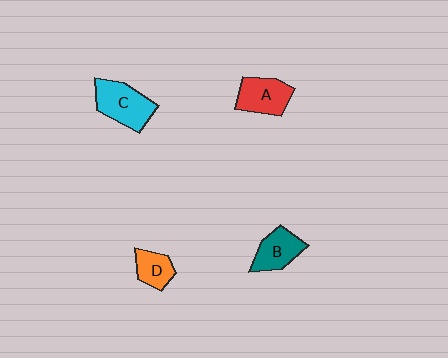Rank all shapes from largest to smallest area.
From largest to smallest: C (cyan), A (red), B (teal), D (orange).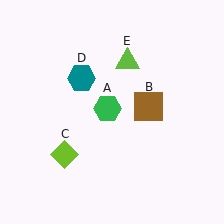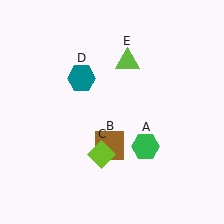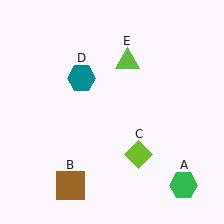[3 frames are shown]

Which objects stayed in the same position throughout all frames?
Teal hexagon (object D) and lime triangle (object E) remained stationary.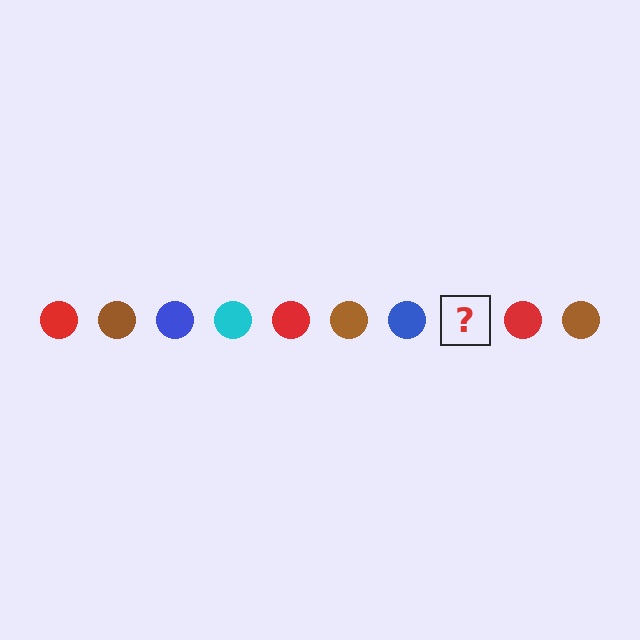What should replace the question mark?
The question mark should be replaced with a cyan circle.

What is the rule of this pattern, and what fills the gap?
The rule is that the pattern cycles through red, brown, blue, cyan circles. The gap should be filled with a cyan circle.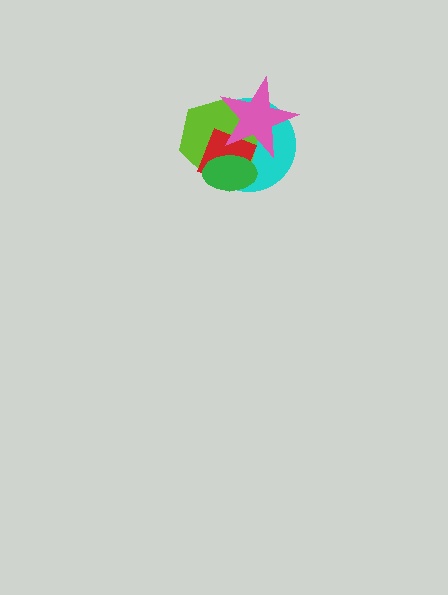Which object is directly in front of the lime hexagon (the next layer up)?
The red diamond is directly in front of the lime hexagon.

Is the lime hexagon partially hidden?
Yes, it is partially covered by another shape.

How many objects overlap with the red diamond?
4 objects overlap with the red diamond.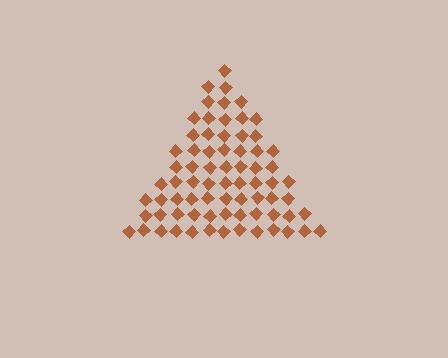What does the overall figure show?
The overall figure shows a triangle.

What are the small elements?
The small elements are diamonds.